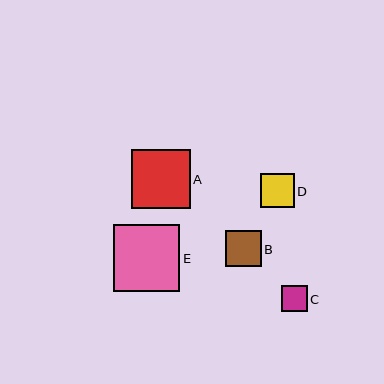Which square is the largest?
Square E is the largest with a size of approximately 66 pixels.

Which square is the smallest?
Square C is the smallest with a size of approximately 26 pixels.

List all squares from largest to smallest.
From largest to smallest: E, A, B, D, C.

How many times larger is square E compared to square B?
Square E is approximately 1.9 times the size of square B.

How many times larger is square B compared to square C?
Square B is approximately 1.4 times the size of square C.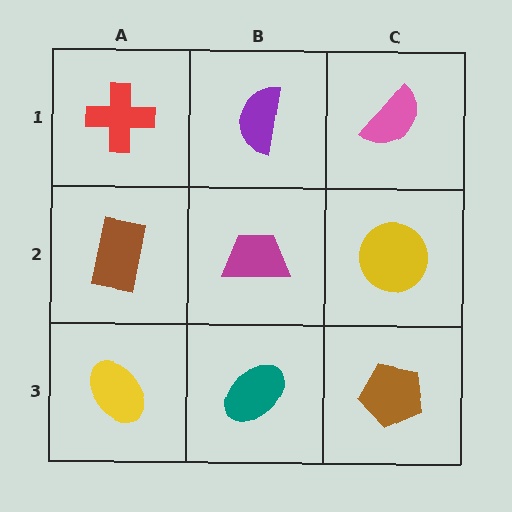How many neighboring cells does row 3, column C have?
2.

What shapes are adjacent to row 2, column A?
A red cross (row 1, column A), a yellow ellipse (row 3, column A), a magenta trapezoid (row 2, column B).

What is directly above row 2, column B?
A purple semicircle.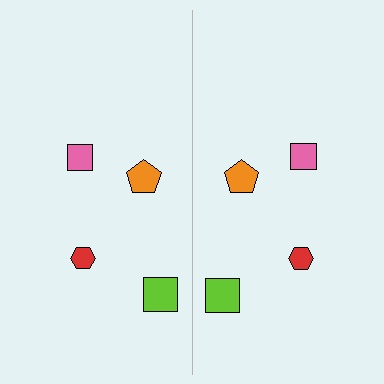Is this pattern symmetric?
Yes, this pattern has bilateral (reflection) symmetry.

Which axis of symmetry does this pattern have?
The pattern has a vertical axis of symmetry running through the center of the image.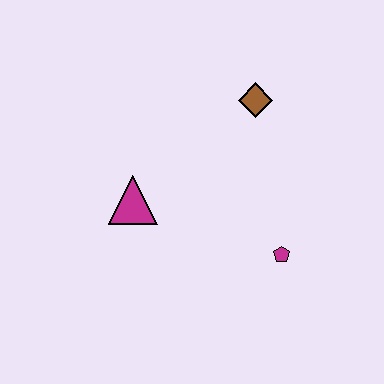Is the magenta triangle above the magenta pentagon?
Yes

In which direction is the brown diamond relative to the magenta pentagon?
The brown diamond is above the magenta pentagon.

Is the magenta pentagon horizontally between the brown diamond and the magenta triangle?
No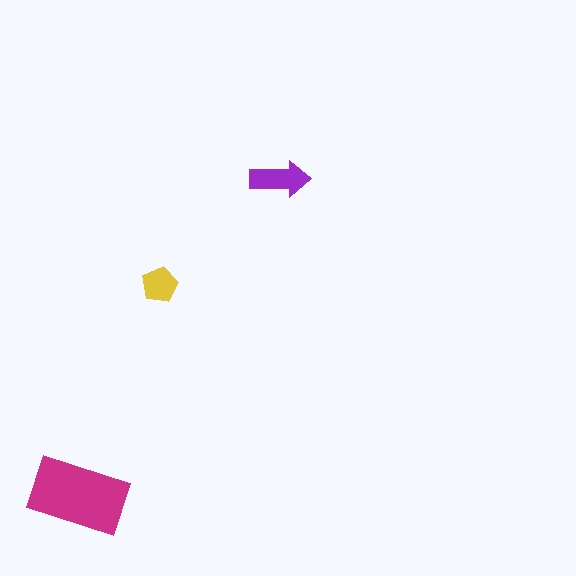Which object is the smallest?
The yellow pentagon.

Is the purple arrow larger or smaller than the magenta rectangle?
Smaller.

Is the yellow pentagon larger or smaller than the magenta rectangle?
Smaller.